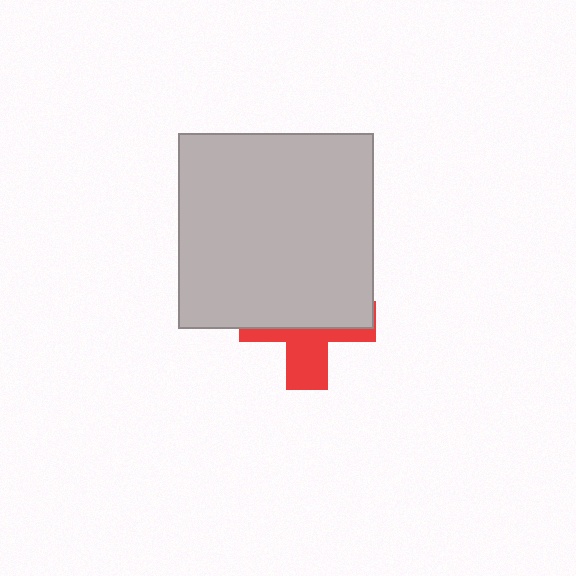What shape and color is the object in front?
The object in front is a light gray square.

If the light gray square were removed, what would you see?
You would see the complete red cross.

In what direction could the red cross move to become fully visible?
The red cross could move down. That would shift it out from behind the light gray square entirely.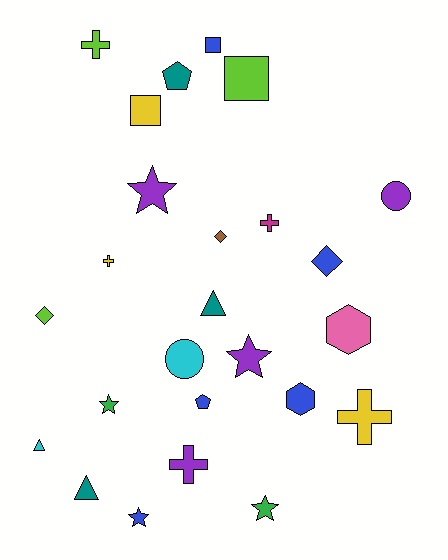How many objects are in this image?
There are 25 objects.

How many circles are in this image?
There are 2 circles.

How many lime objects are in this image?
There are 3 lime objects.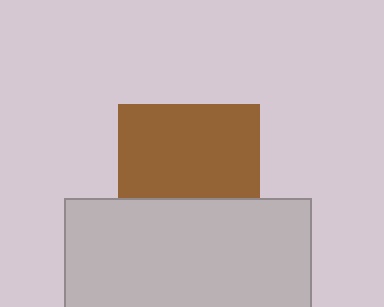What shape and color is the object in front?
The object in front is a light gray rectangle.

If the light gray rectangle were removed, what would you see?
You would see the complete brown square.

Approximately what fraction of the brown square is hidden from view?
Roughly 34% of the brown square is hidden behind the light gray rectangle.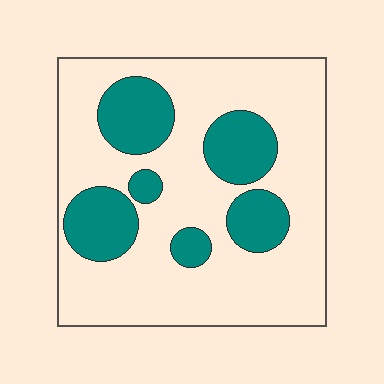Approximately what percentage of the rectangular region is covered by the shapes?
Approximately 25%.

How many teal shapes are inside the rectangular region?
6.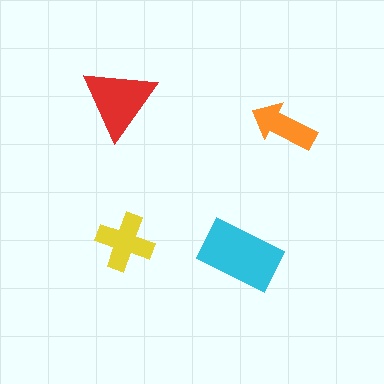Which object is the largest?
The cyan rectangle.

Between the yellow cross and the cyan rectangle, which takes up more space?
The cyan rectangle.